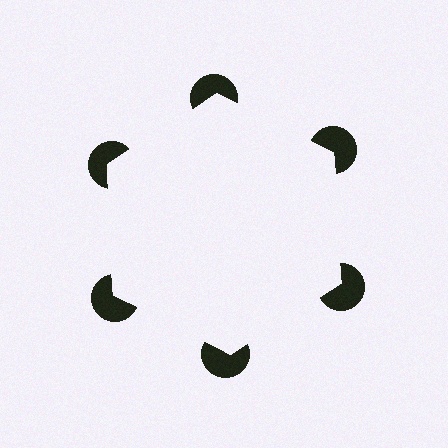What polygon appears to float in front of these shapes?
An illusory hexagon — its edges are inferred from the aligned wedge cuts in the pac-man discs, not physically drawn.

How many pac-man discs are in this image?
There are 6 — one at each vertex of the illusory hexagon.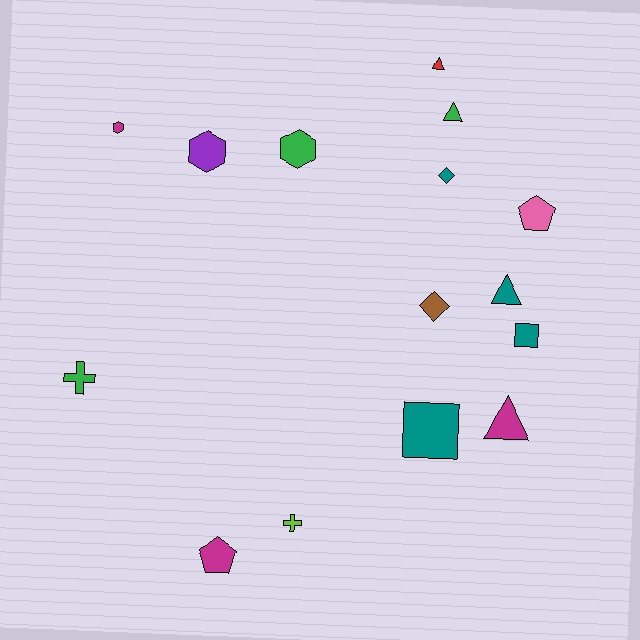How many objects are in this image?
There are 15 objects.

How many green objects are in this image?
There are 3 green objects.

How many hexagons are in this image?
There are 3 hexagons.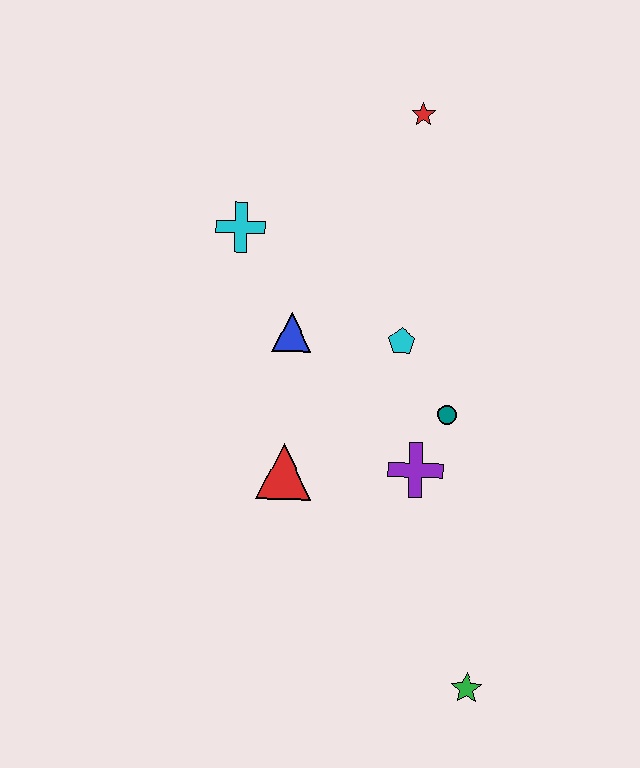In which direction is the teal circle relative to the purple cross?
The teal circle is above the purple cross.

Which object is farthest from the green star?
The red star is farthest from the green star.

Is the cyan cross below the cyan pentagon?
No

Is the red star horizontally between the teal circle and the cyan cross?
Yes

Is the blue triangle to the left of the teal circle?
Yes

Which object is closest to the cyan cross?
The blue triangle is closest to the cyan cross.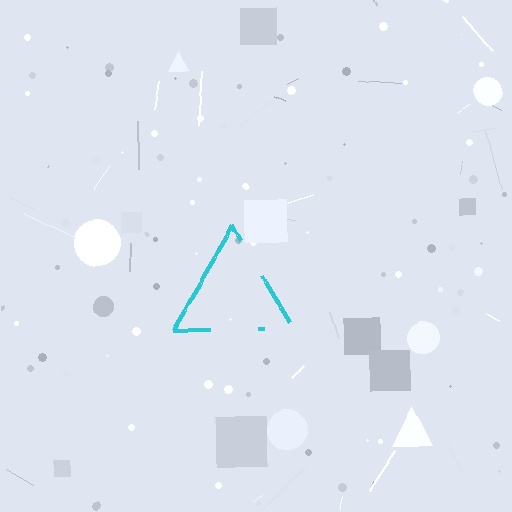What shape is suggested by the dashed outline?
The dashed outline suggests a triangle.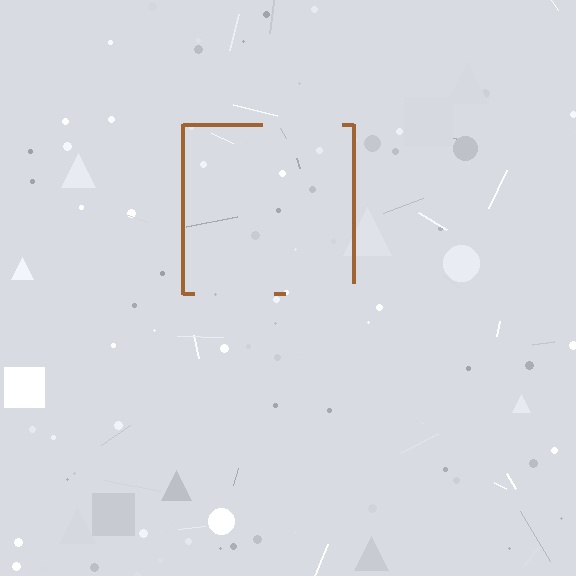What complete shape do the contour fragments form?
The contour fragments form a square.